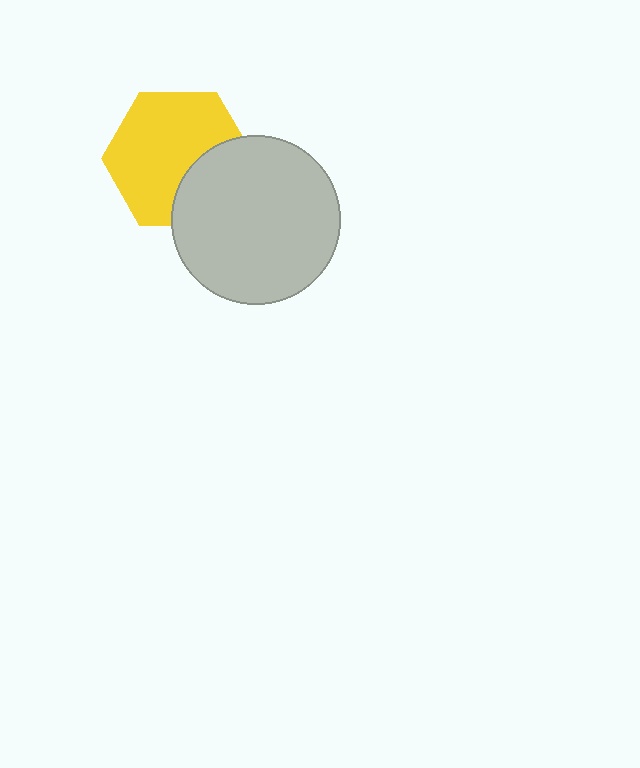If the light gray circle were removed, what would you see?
You would see the complete yellow hexagon.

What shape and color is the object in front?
The object in front is a light gray circle.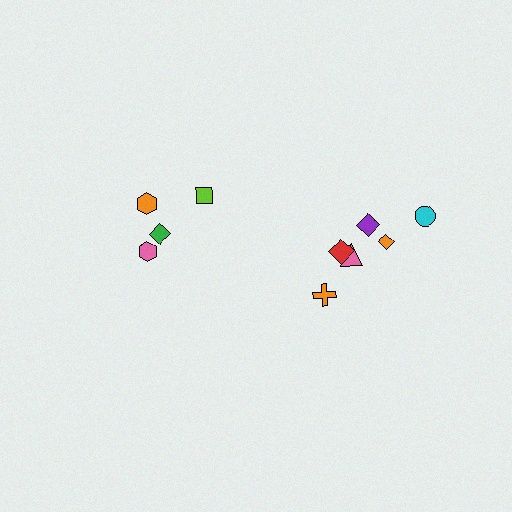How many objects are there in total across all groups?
There are 10 objects.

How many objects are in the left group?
There are 4 objects.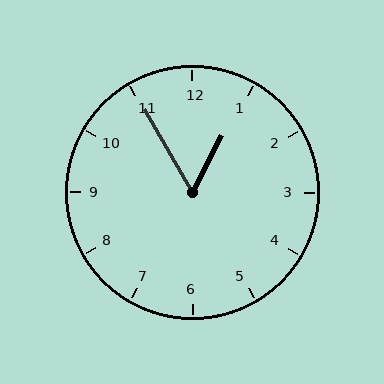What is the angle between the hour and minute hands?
Approximately 58 degrees.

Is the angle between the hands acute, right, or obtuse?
It is acute.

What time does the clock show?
12:55.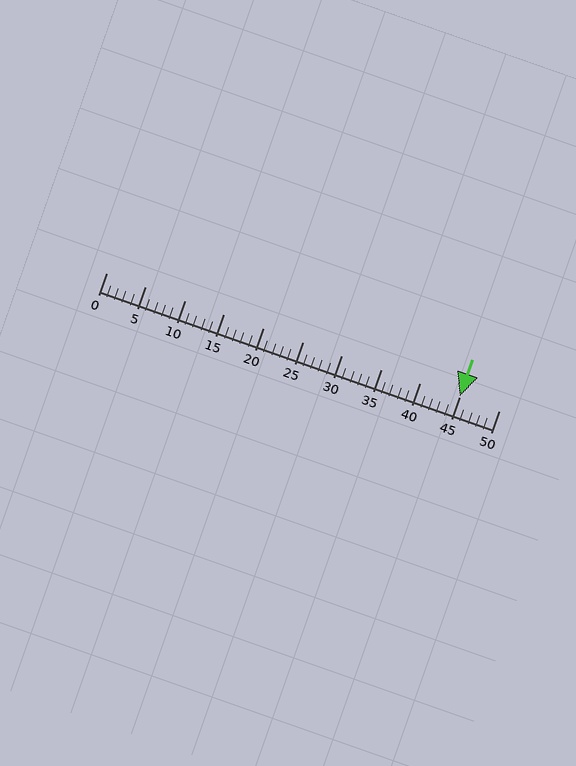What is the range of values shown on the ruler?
The ruler shows values from 0 to 50.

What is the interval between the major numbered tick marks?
The major tick marks are spaced 5 units apart.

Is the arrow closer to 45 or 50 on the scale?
The arrow is closer to 45.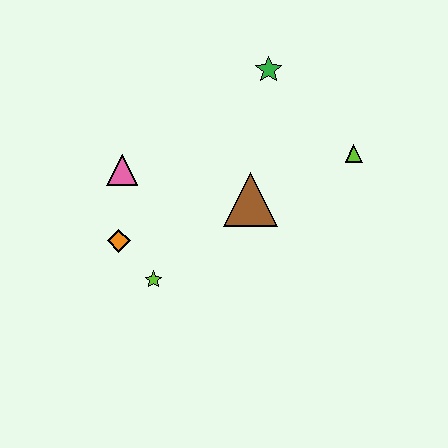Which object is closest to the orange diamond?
The lime star is closest to the orange diamond.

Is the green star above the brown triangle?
Yes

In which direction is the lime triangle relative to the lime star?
The lime triangle is to the right of the lime star.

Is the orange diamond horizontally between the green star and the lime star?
No